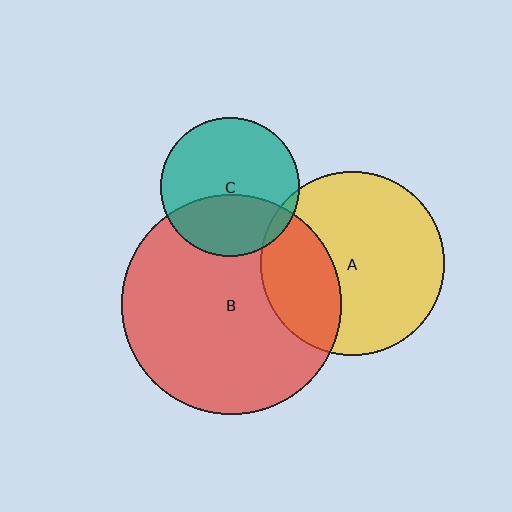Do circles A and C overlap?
Yes.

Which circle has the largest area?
Circle B (red).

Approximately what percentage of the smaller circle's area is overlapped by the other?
Approximately 5%.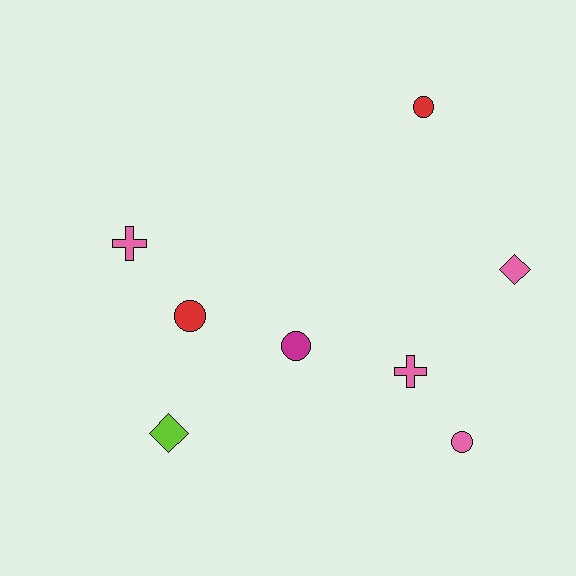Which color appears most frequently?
Pink, with 4 objects.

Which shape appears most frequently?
Circle, with 4 objects.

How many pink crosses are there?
There are 2 pink crosses.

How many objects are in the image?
There are 8 objects.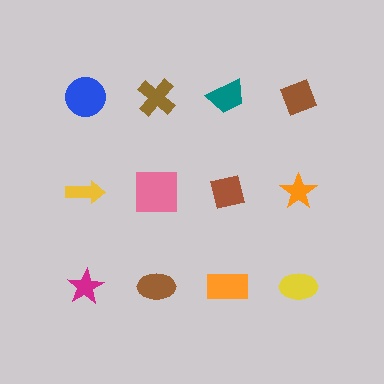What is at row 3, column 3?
An orange rectangle.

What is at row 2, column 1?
A yellow arrow.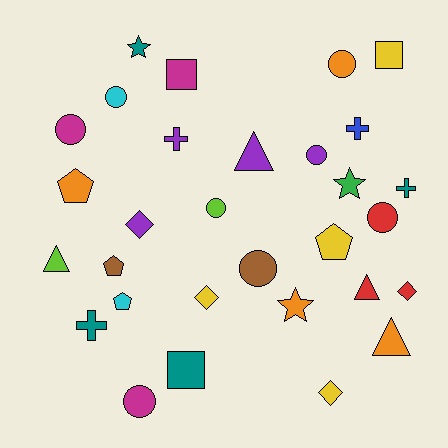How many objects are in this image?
There are 30 objects.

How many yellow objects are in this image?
There are 4 yellow objects.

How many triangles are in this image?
There are 4 triangles.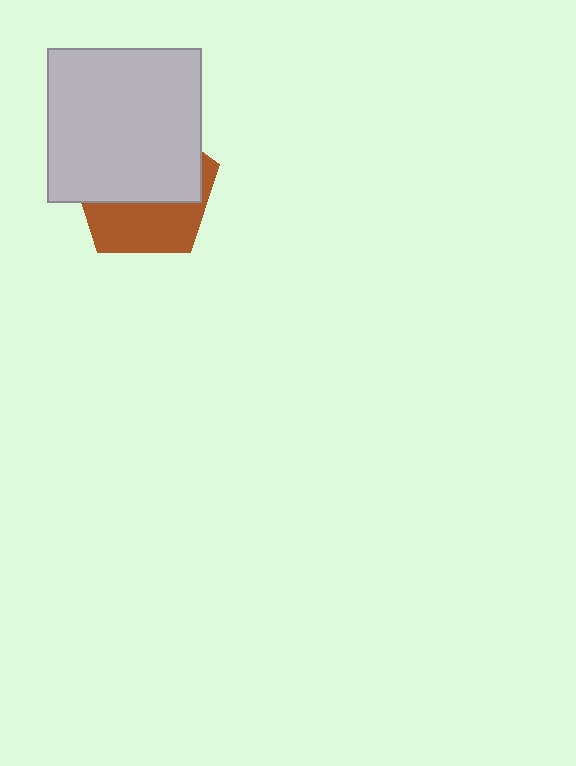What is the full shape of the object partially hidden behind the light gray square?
The partially hidden object is a brown pentagon.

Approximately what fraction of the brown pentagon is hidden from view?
Roughly 60% of the brown pentagon is hidden behind the light gray square.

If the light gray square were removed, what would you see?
You would see the complete brown pentagon.